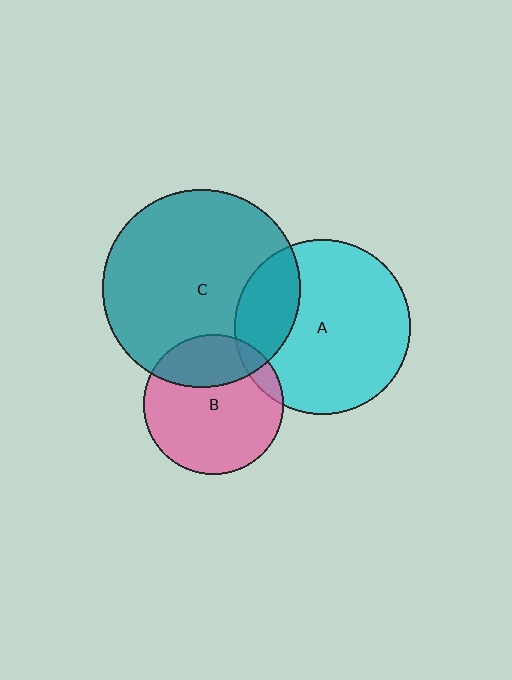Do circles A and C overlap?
Yes.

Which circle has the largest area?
Circle C (teal).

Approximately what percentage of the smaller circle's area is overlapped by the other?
Approximately 25%.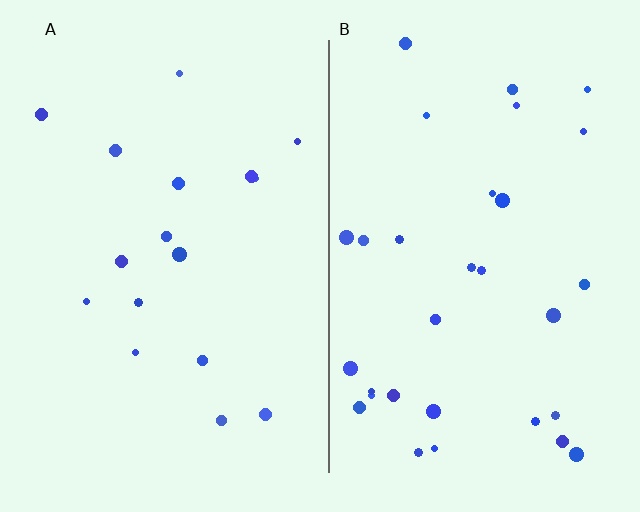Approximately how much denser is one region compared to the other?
Approximately 1.9× — region B over region A.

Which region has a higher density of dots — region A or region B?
B (the right).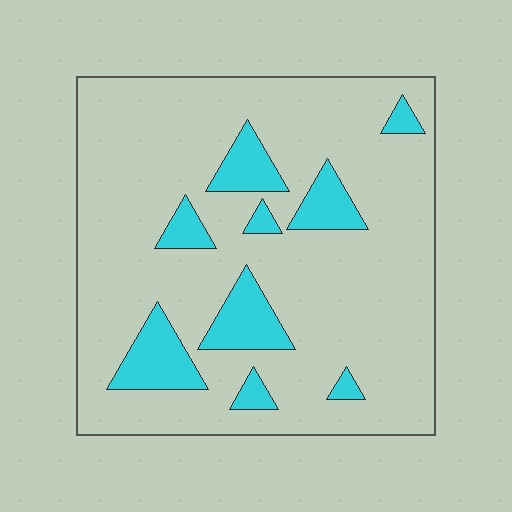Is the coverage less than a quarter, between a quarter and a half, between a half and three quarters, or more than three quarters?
Less than a quarter.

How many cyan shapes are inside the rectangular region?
9.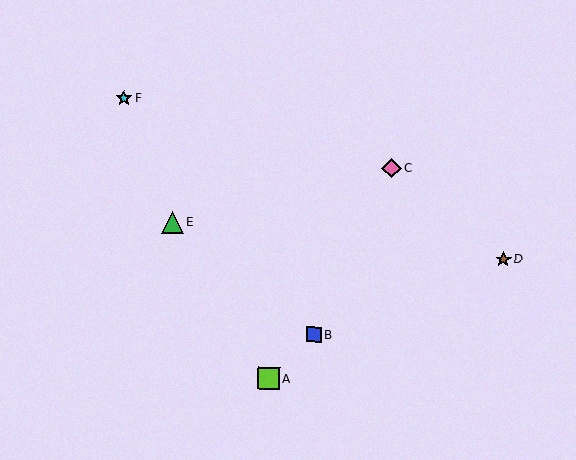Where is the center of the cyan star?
The center of the cyan star is at (124, 98).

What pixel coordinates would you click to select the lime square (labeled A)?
Click at (269, 378) to select the lime square A.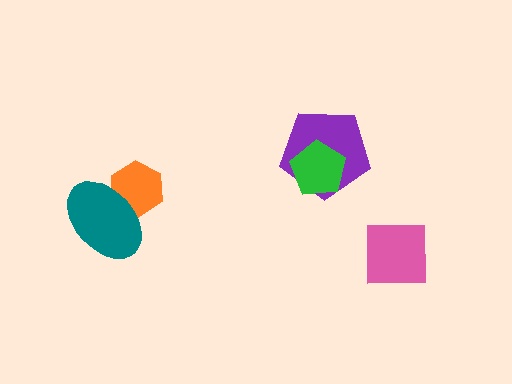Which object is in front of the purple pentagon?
The green pentagon is in front of the purple pentagon.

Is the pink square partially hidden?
No, no other shape covers it.